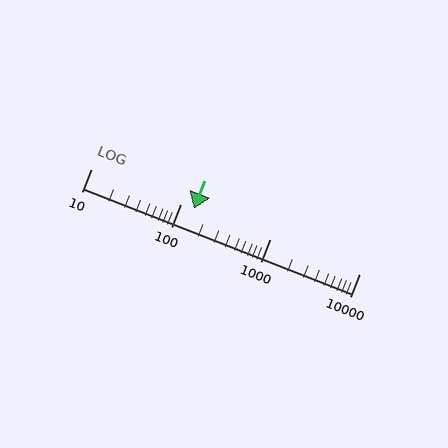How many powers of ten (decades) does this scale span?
The scale spans 3 decades, from 10 to 10000.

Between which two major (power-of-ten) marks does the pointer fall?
The pointer is between 100 and 1000.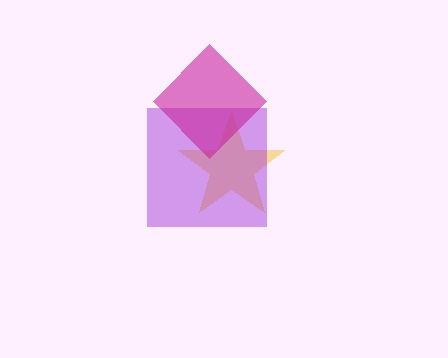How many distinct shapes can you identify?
There are 3 distinct shapes: a yellow star, a purple square, a magenta diamond.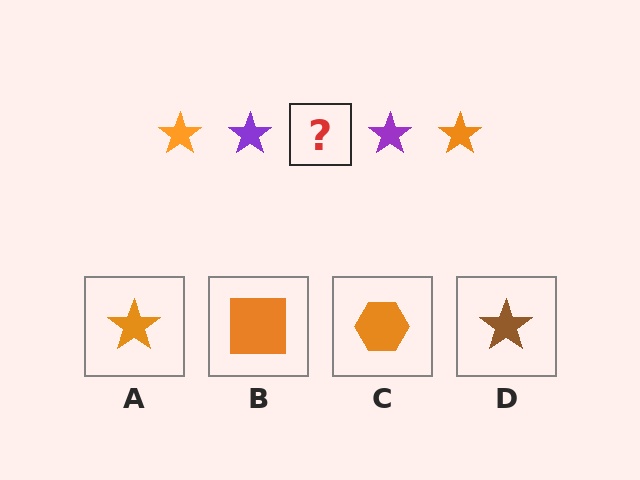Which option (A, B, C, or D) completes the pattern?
A.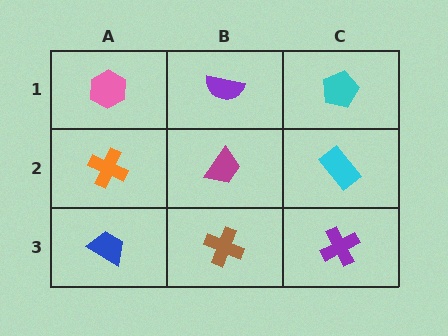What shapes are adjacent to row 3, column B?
A magenta trapezoid (row 2, column B), a blue trapezoid (row 3, column A), a purple cross (row 3, column C).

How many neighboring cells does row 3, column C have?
2.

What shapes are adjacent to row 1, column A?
An orange cross (row 2, column A), a purple semicircle (row 1, column B).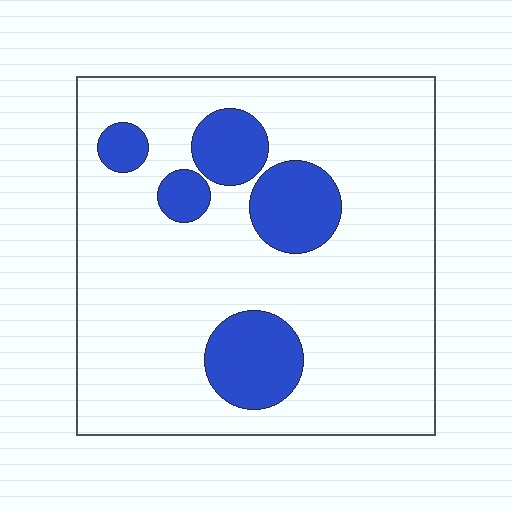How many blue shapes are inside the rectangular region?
5.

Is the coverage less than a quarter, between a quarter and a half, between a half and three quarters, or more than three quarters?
Less than a quarter.